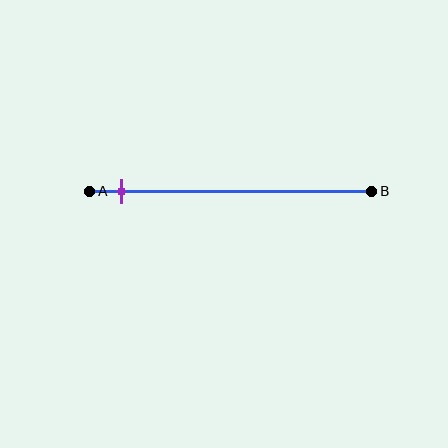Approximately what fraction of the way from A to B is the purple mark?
The purple mark is approximately 10% of the way from A to B.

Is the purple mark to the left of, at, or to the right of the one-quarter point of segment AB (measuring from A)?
The purple mark is to the left of the one-quarter point of segment AB.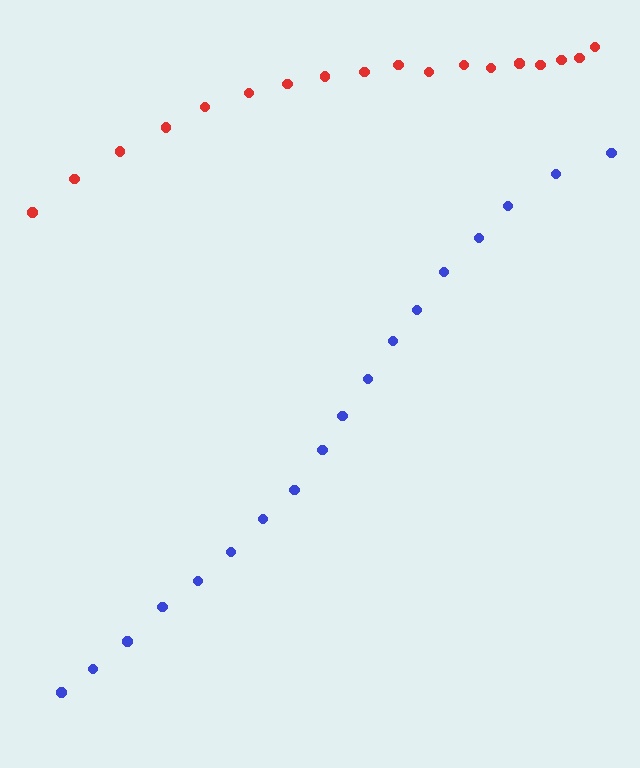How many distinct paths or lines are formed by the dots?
There are 2 distinct paths.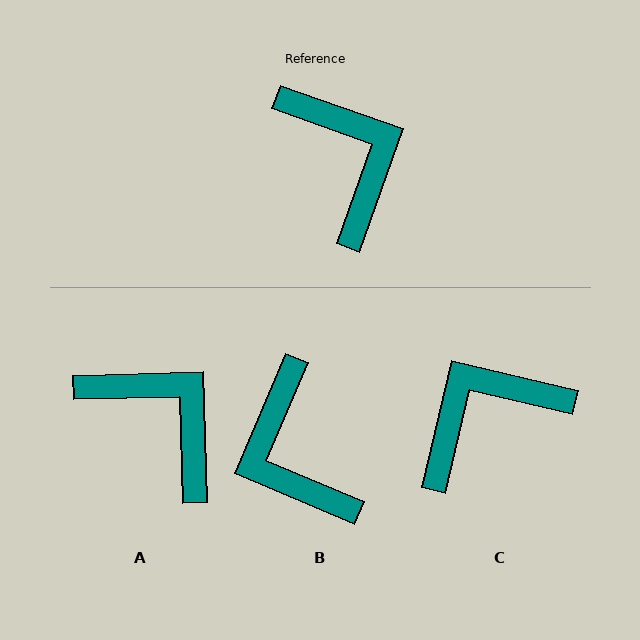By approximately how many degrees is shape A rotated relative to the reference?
Approximately 21 degrees counter-clockwise.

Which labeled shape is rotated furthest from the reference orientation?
B, about 177 degrees away.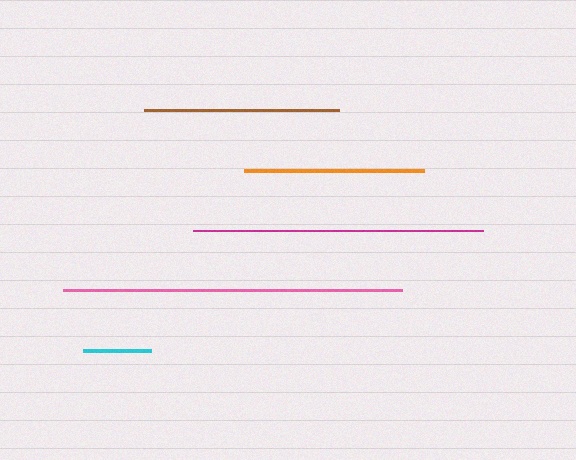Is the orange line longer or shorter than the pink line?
The pink line is longer than the orange line.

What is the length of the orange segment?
The orange segment is approximately 180 pixels long.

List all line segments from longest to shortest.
From longest to shortest: pink, magenta, brown, orange, cyan.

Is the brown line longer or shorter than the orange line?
The brown line is longer than the orange line.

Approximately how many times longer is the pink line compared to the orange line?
The pink line is approximately 1.9 times the length of the orange line.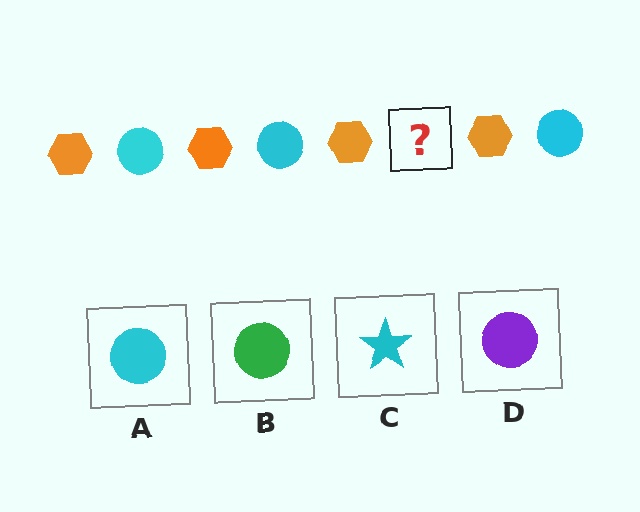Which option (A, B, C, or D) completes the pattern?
A.